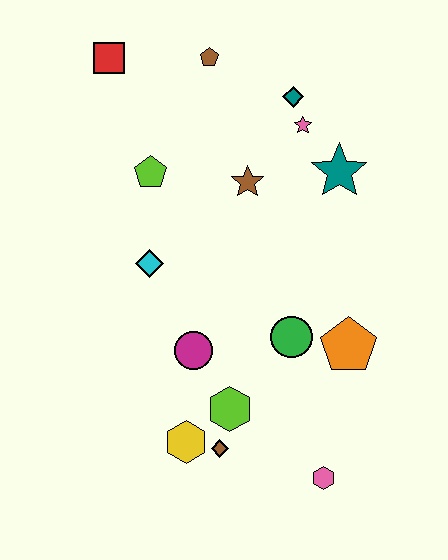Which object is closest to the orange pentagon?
The green circle is closest to the orange pentagon.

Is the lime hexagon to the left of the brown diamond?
No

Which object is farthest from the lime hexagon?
The red square is farthest from the lime hexagon.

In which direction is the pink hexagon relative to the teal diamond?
The pink hexagon is below the teal diamond.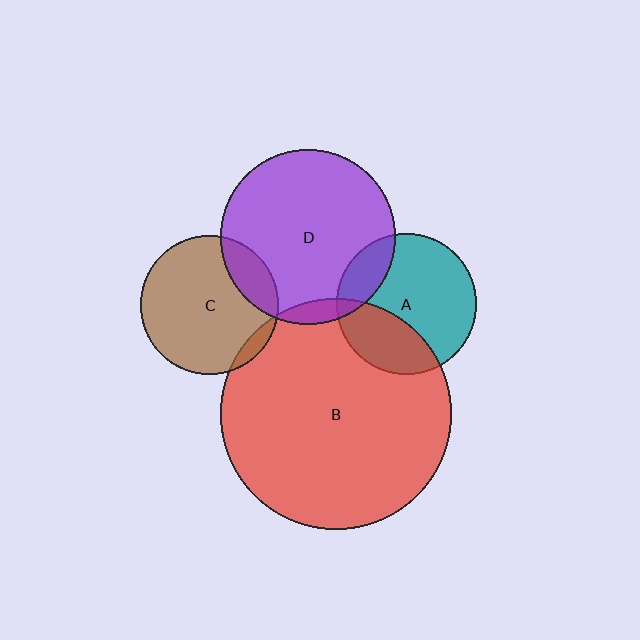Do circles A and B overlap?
Yes.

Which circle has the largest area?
Circle B (red).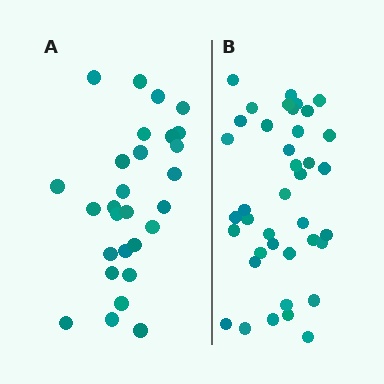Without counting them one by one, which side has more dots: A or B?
Region B (the right region) has more dots.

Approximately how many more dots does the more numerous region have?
Region B has roughly 12 or so more dots than region A.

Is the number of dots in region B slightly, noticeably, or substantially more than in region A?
Region B has noticeably more, but not dramatically so. The ratio is roughly 1.4 to 1.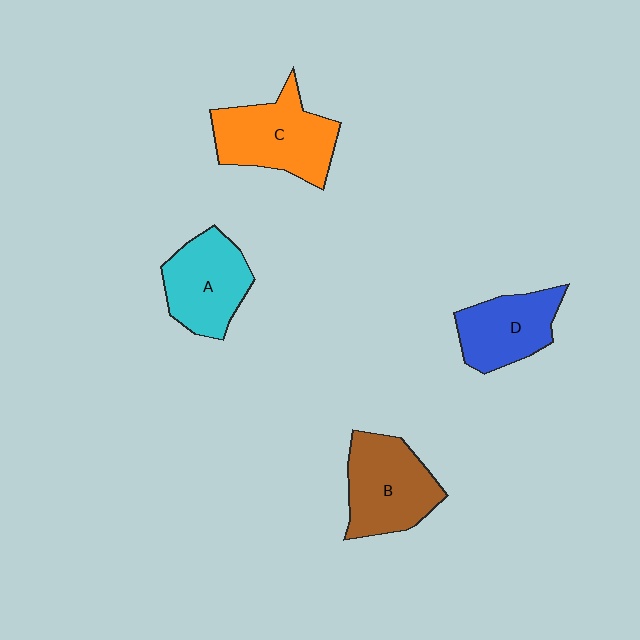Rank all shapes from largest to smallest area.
From largest to smallest: C (orange), B (brown), A (cyan), D (blue).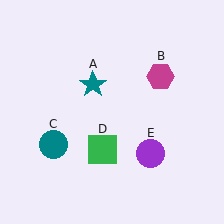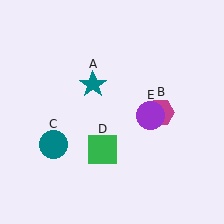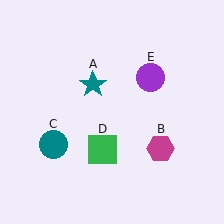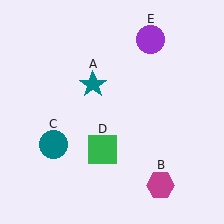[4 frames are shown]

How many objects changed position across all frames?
2 objects changed position: magenta hexagon (object B), purple circle (object E).